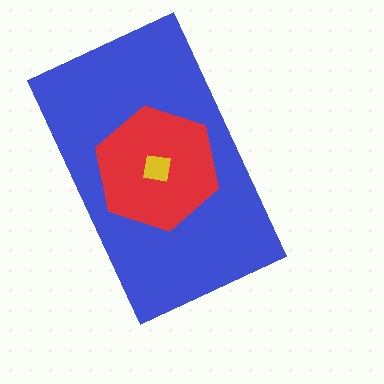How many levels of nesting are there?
3.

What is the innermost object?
The yellow square.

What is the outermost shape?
The blue rectangle.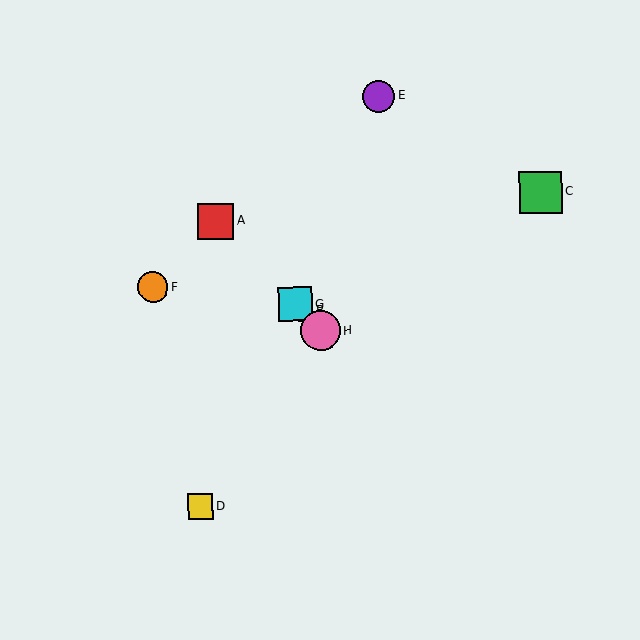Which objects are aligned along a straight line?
Objects A, B, G, H are aligned along a straight line.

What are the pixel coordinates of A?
Object A is at (216, 221).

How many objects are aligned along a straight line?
4 objects (A, B, G, H) are aligned along a straight line.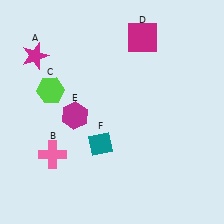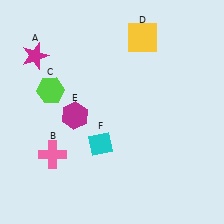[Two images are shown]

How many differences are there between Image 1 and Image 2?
There are 2 differences between the two images.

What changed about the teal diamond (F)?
In Image 1, F is teal. In Image 2, it changed to cyan.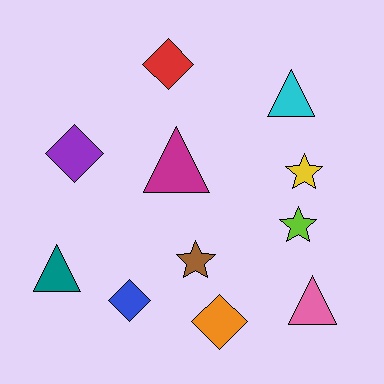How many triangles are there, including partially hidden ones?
There are 4 triangles.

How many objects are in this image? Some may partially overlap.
There are 11 objects.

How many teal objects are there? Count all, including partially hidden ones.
There is 1 teal object.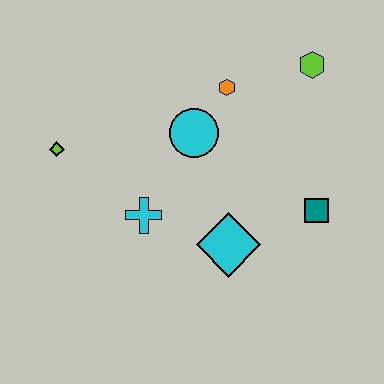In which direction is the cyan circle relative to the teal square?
The cyan circle is to the left of the teal square.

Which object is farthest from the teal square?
The lime diamond is farthest from the teal square.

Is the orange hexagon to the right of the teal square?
No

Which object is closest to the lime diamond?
The cyan cross is closest to the lime diamond.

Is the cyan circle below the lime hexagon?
Yes